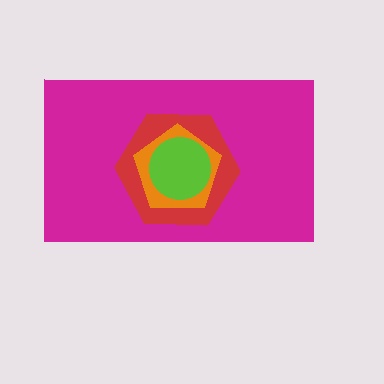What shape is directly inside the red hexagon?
The orange pentagon.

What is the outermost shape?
The magenta rectangle.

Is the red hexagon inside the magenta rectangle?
Yes.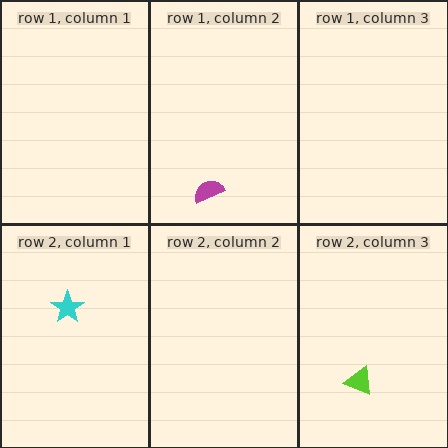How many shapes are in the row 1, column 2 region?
1.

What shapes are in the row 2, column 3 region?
The lime triangle.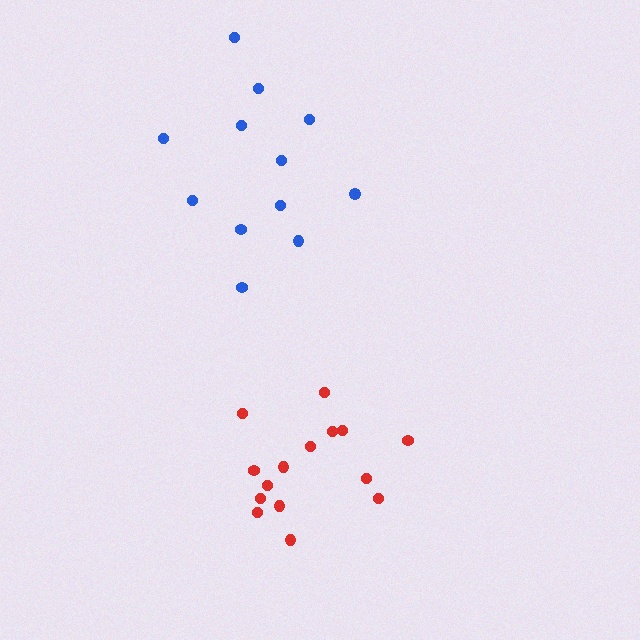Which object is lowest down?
The red cluster is bottommost.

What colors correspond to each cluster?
The clusters are colored: red, blue.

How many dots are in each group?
Group 1: 15 dots, Group 2: 12 dots (27 total).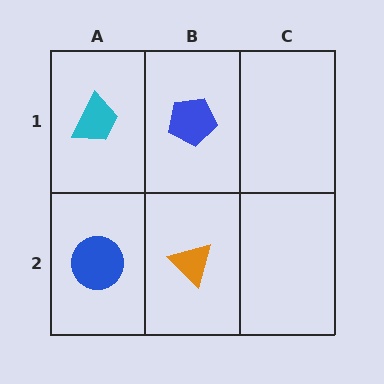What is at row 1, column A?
A cyan trapezoid.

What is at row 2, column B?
An orange triangle.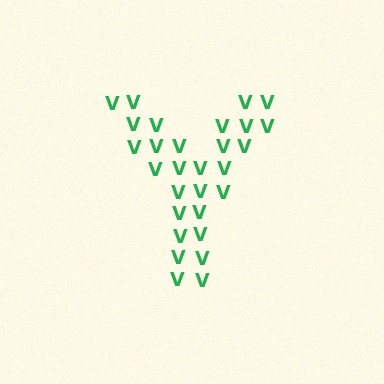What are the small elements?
The small elements are letter V's.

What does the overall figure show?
The overall figure shows the letter Y.